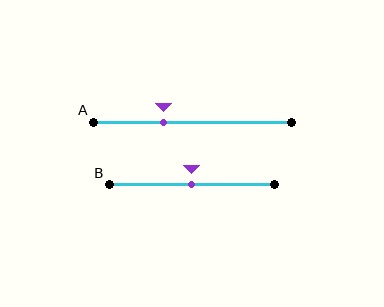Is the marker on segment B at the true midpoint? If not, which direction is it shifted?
Yes, the marker on segment B is at the true midpoint.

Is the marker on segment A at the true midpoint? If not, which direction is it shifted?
No, the marker on segment A is shifted to the left by about 15% of the segment length.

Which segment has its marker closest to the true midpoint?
Segment B has its marker closest to the true midpoint.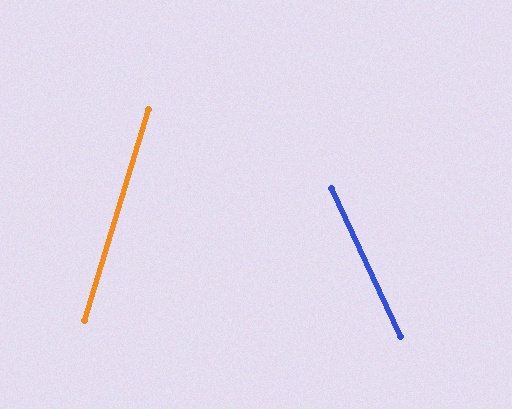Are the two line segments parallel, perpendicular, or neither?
Neither parallel nor perpendicular — they differ by about 42°.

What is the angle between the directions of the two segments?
Approximately 42 degrees.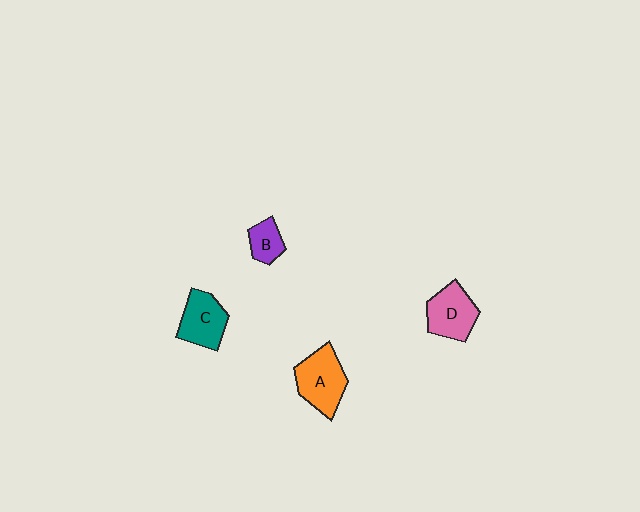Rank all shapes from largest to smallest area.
From largest to smallest: A (orange), D (pink), C (teal), B (purple).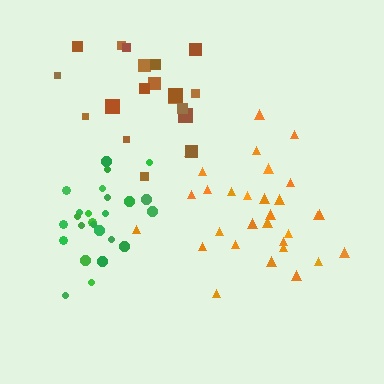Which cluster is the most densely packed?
Green.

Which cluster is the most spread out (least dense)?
Brown.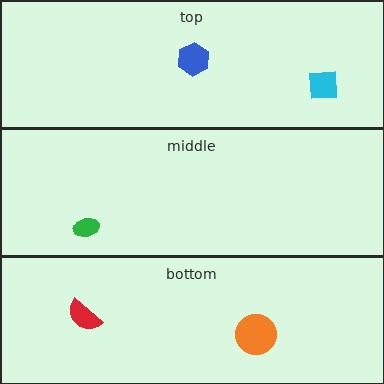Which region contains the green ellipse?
The middle region.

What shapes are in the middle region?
The green ellipse.